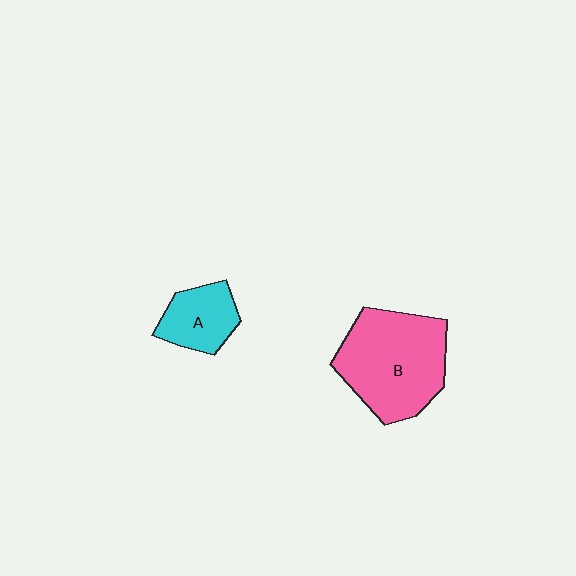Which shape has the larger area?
Shape B (pink).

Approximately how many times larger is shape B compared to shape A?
Approximately 2.3 times.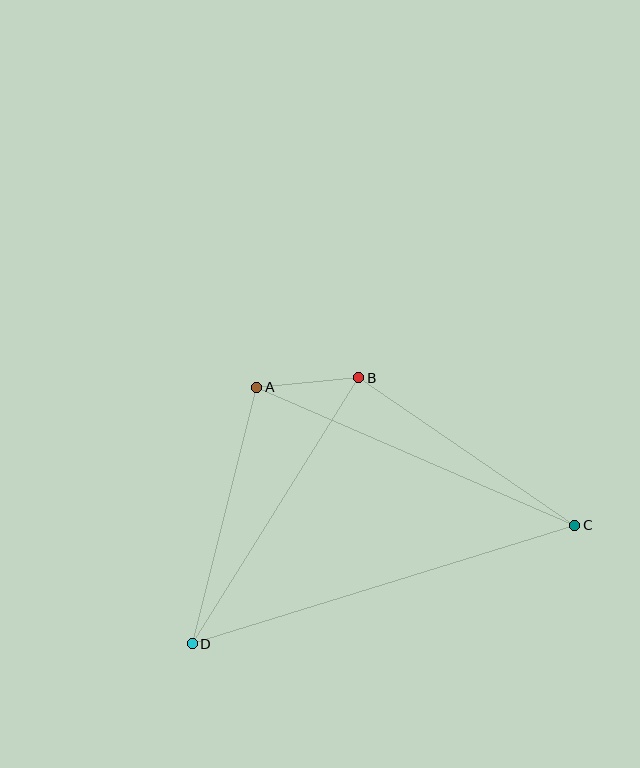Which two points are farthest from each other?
Points C and D are farthest from each other.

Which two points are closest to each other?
Points A and B are closest to each other.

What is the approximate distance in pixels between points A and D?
The distance between A and D is approximately 264 pixels.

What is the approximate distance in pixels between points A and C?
The distance between A and C is approximately 347 pixels.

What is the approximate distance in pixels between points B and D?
The distance between B and D is approximately 314 pixels.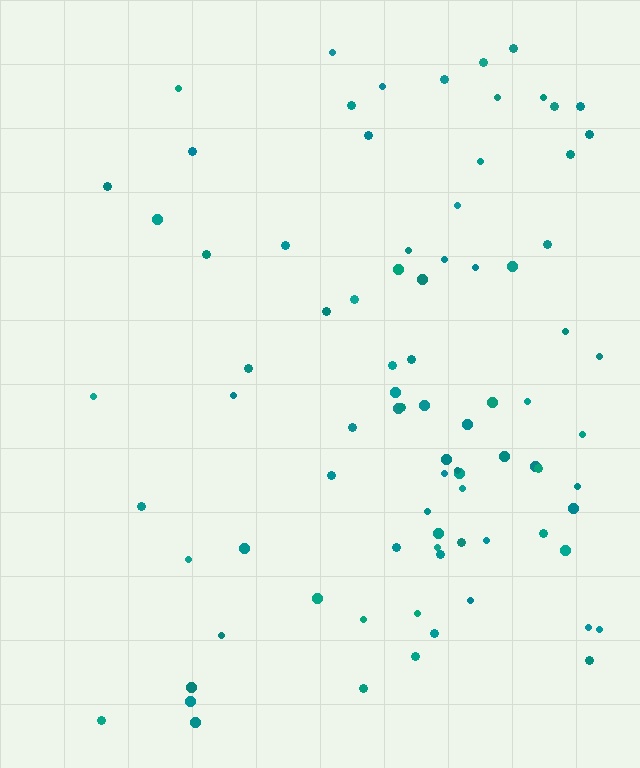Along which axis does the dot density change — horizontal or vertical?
Horizontal.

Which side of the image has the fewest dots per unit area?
The left.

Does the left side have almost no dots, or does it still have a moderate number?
Still a moderate number, just noticeably fewer than the right.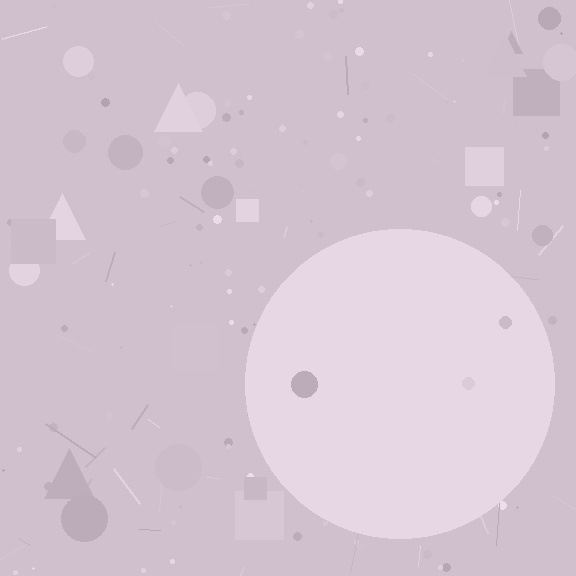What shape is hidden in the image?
A circle is hidden in the image.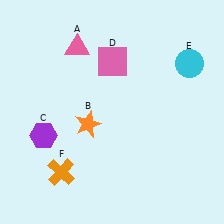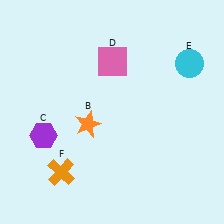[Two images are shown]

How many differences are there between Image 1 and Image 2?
There is 1 difference between the two images.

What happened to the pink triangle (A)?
The pink triangle (A) was removed in Image 2. It was in the top-left area of Image 1.